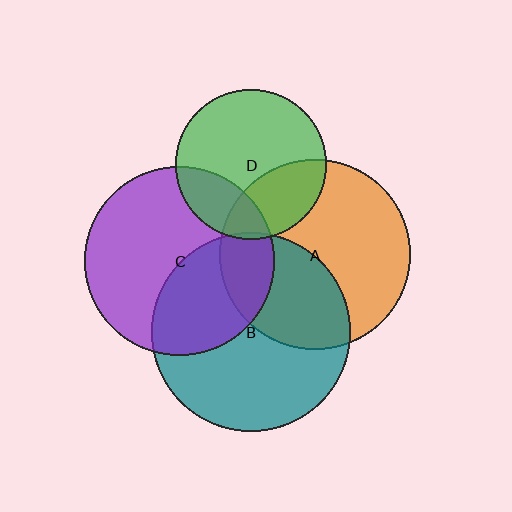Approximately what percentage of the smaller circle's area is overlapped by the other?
Approximately 40%.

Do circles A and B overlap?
Yes.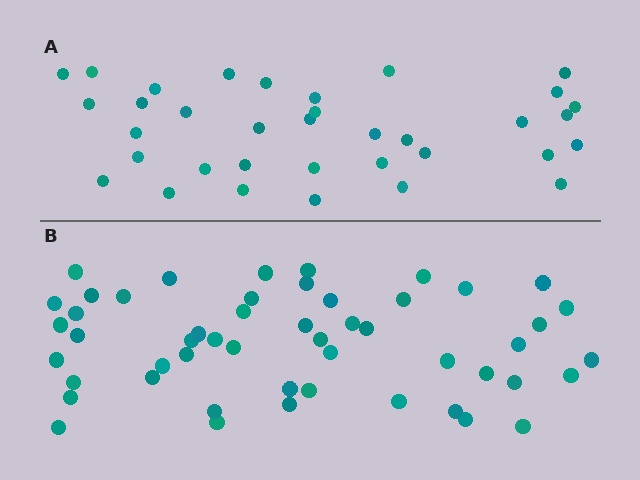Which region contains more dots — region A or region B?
Region B (the bottom region) has more dots.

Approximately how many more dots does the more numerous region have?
Region B has approximately 15 more dots than region A.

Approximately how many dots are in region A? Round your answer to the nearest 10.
About 40 dots. (The exact count is 35, which rounds to 40.)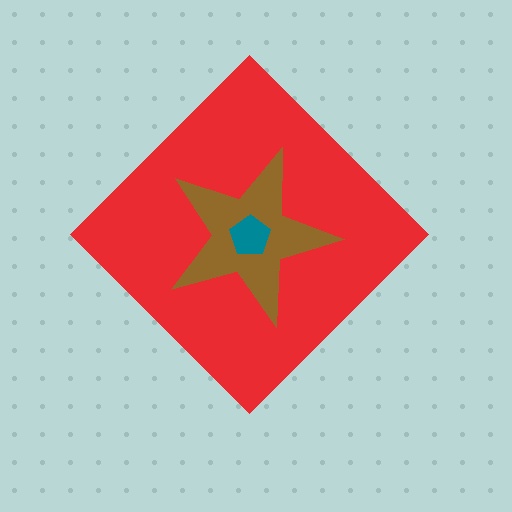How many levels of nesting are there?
3.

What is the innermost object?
The teal pentagon.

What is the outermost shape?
The red diamond.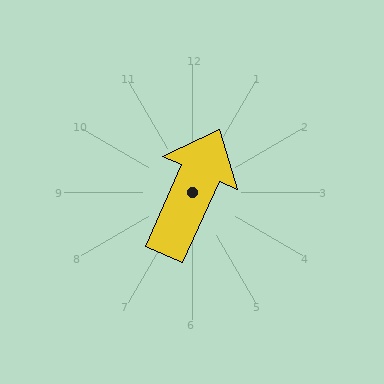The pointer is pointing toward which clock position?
Roughly 1 o'clock.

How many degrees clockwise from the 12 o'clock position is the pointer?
Approximately 24 degrees.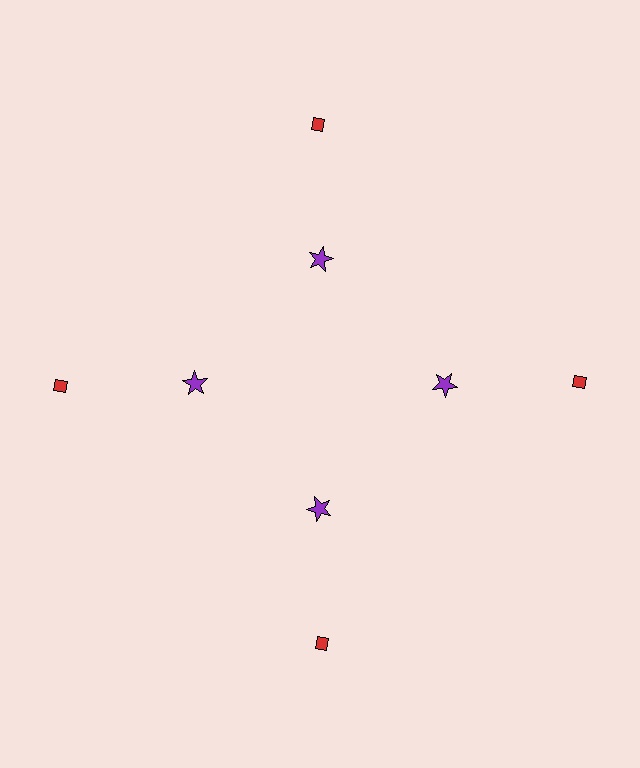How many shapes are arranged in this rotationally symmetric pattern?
There are 8 shapes, arranged in 4 groups of 2.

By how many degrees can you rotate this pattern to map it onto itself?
The pattern maps onto itself every 90 degrees of rotation.